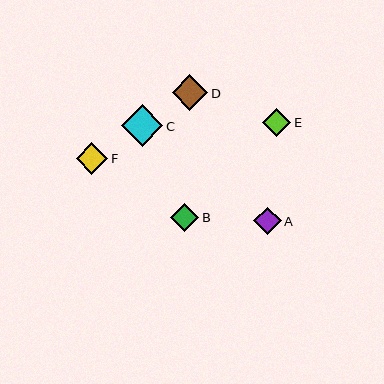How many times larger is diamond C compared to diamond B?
Diamond C is approximately 1.5 times the size of diamond B.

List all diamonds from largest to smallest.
From largest to smallest: C, D, F, B, A, E.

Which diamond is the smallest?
Diamond E is the smallest with a size of approximately 28 pixels.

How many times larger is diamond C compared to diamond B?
Diamond C is approximately 1.5 times the size of diamond B.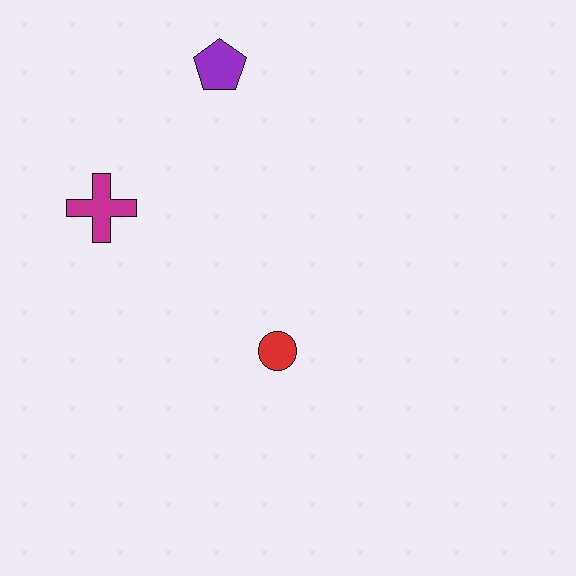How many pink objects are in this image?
There are no pink objects.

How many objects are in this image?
There are 3 objects.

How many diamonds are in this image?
There are no diamonds.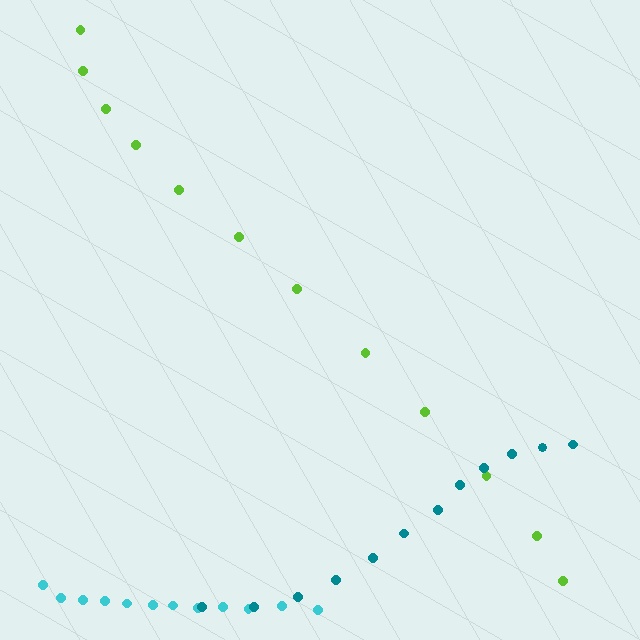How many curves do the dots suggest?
There are 3 distinct paths.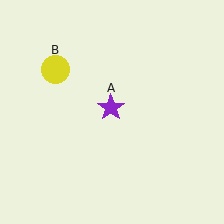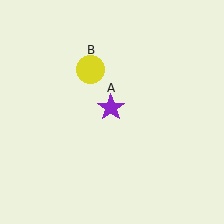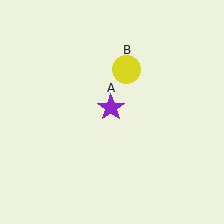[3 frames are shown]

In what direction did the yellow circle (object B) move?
The yellow circle (object B) moved right.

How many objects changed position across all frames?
1 object changed position: yellow circle (object B).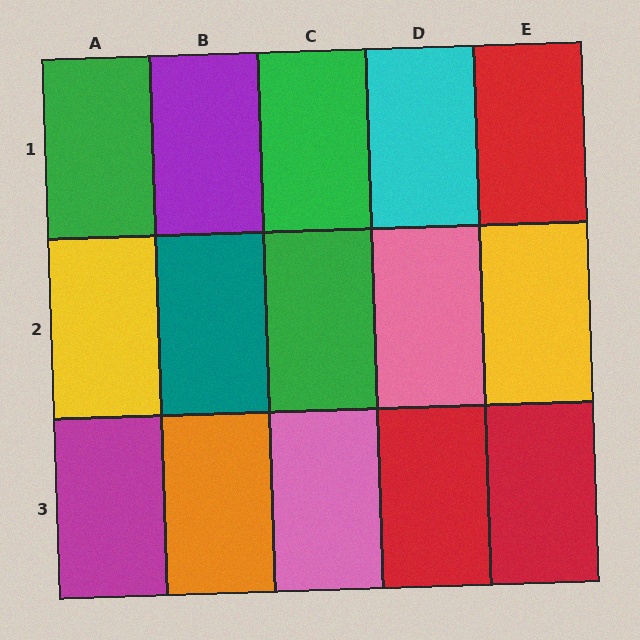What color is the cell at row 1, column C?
Green.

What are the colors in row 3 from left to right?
Magenta, orange, pink, red, red.